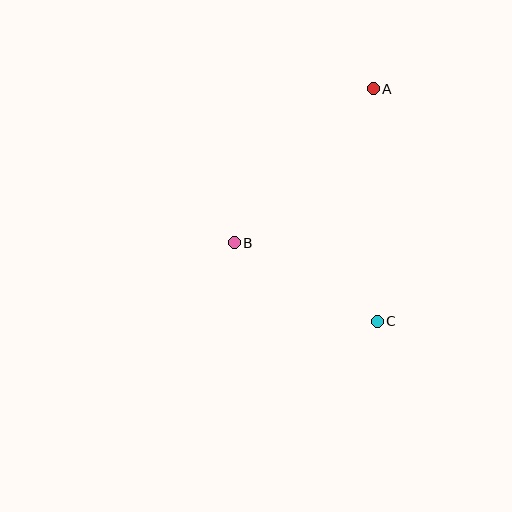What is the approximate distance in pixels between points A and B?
The distance between A and B is approximately 208 pixels.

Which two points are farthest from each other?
Points A and C are farthest from each other.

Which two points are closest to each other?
Points B and C are closest to each other.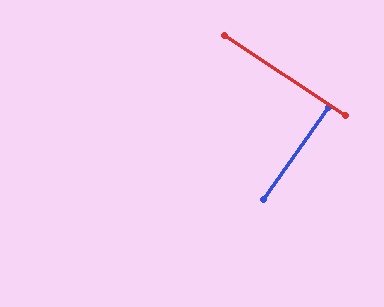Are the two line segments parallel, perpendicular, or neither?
Perpendicular — they meet at approximately 88°.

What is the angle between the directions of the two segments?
Approximately 88 degrees.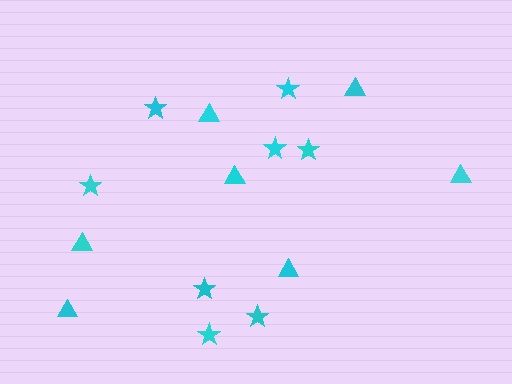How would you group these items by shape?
There are 2 groups: one group of stars (8) and one group of triangles (7).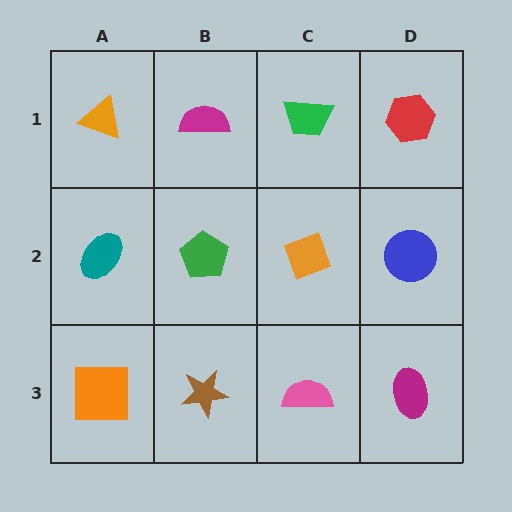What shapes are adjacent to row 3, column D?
A blue circle (row 2, column D), a pink semicircle (row 3, column C).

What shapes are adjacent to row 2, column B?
A magenta semicircle (row 1, column B), a brown star (row 3, column B), a teal ellipse (row 2, column A), an orange diamond (row 2, column C).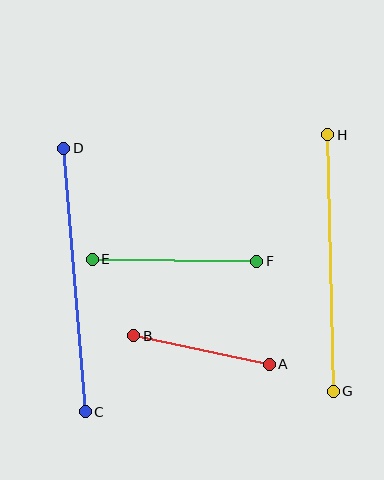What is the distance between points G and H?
The distance is approximately 257 pixels.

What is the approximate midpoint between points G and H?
The midpoint is at approximately (331, 263) pixels.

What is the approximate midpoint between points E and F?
The midpoint is at approximately (175, 260) pixels.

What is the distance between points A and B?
The distance is approximately 139 pixels.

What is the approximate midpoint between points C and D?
The midpoint is at approximately (75, 280) pixels.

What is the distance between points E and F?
The distance is approximately 165 pixels.